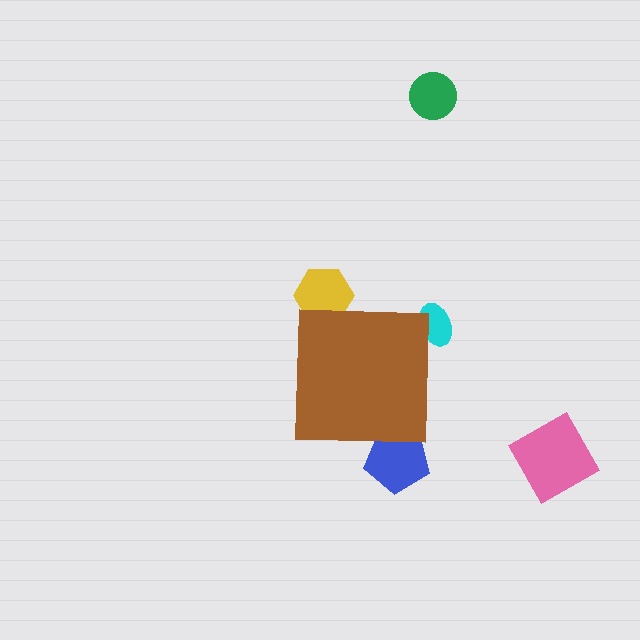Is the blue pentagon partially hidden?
Yes, the blue pentagon is partially hidden behind the brown square.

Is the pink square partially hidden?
No, the pink square is fully visible.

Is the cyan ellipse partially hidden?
Yes, the cyan ellipse is partially hidden behind the brown square.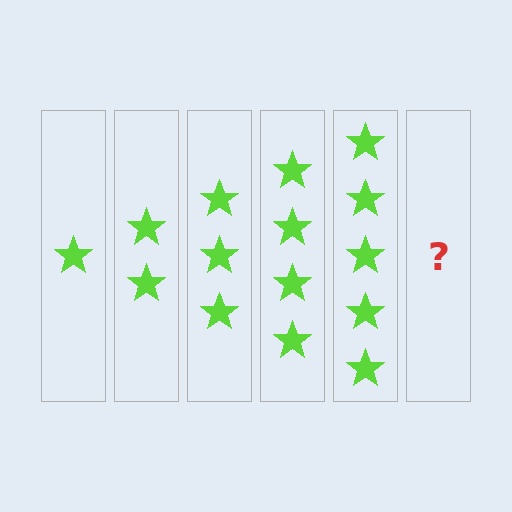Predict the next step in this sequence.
The next step is 6 stars.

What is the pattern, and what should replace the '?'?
The pattern is that each step adds one more star. The '?' should be 6 stars.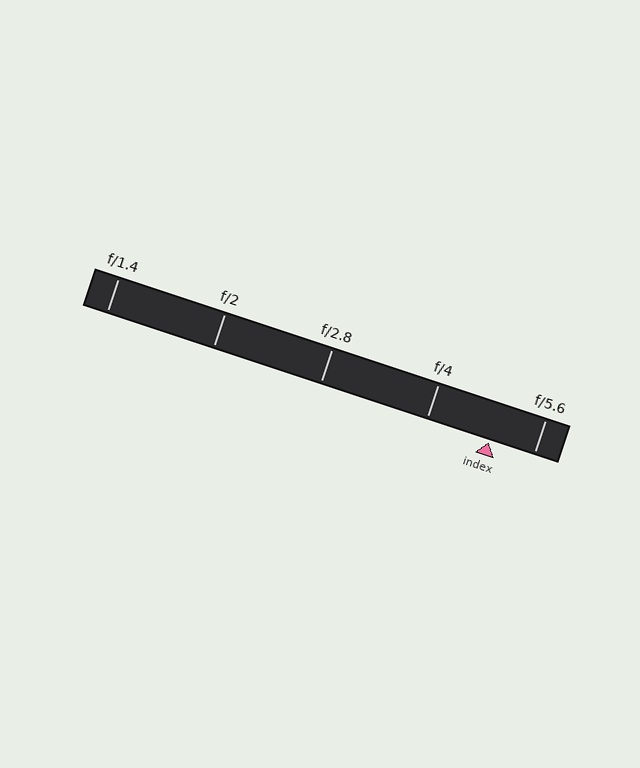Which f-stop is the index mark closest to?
The index mark is closest to f/5.6.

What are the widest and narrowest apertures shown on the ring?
The widest aperture shown is f/1.4 and the narrowest is f/5.6.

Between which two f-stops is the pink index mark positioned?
The index mark is between f/4 and f/5.6.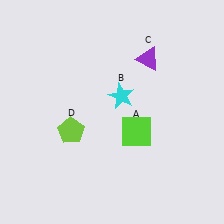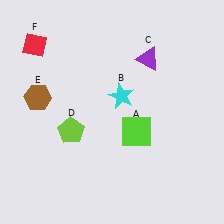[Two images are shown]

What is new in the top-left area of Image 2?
A red diamond (F) was added in the top-left area of Image 2.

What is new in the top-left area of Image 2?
A brown hexagon (E) was added in the top-left area of Image 2.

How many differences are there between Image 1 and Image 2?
There are 2 differences between the two images.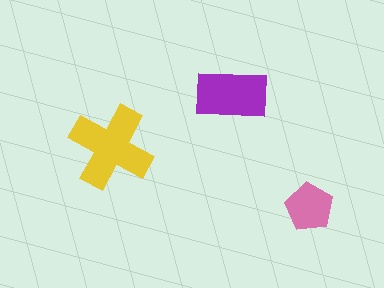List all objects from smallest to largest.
The pink pentagon, the purple rectangle, the yellow cross.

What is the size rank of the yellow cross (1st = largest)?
1st.